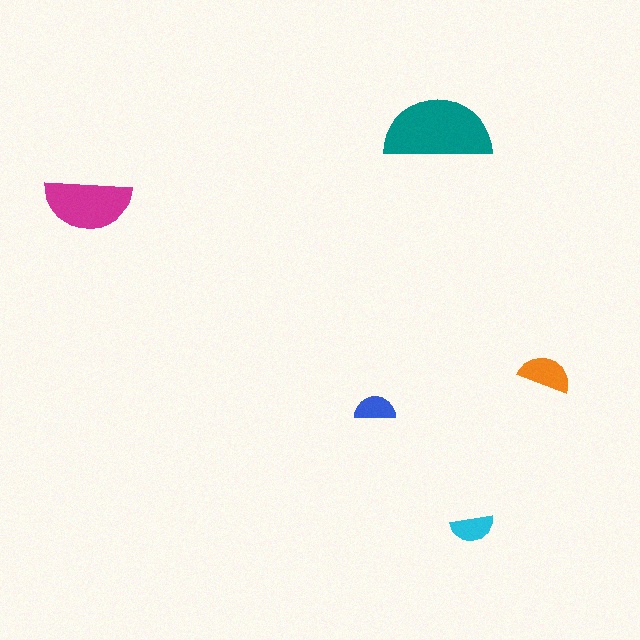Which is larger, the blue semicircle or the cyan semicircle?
The cyan one.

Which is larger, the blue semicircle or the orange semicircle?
The orange one.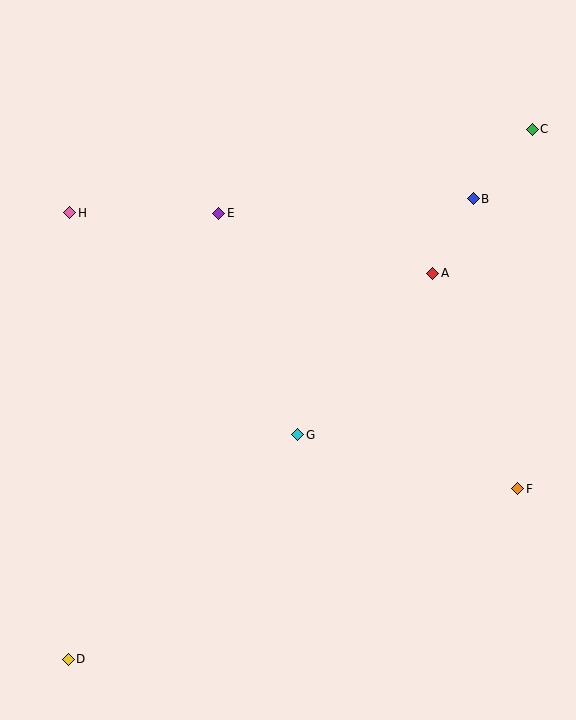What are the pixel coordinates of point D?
Point D is at (68, 659).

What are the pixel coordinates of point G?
Point G is at (298, 435).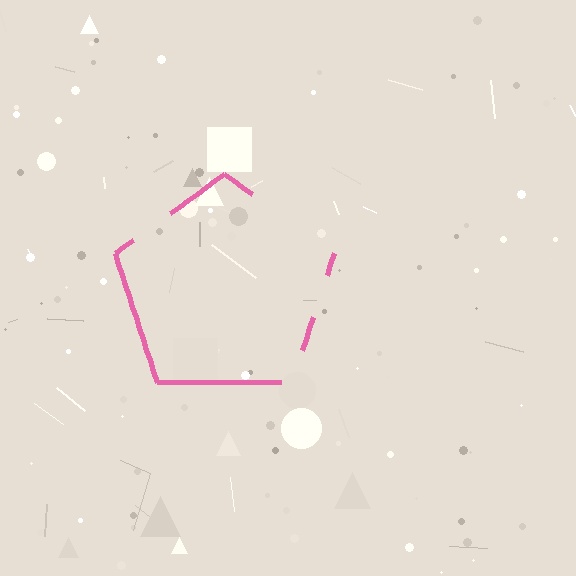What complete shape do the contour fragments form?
The contour fragments form a pentagon.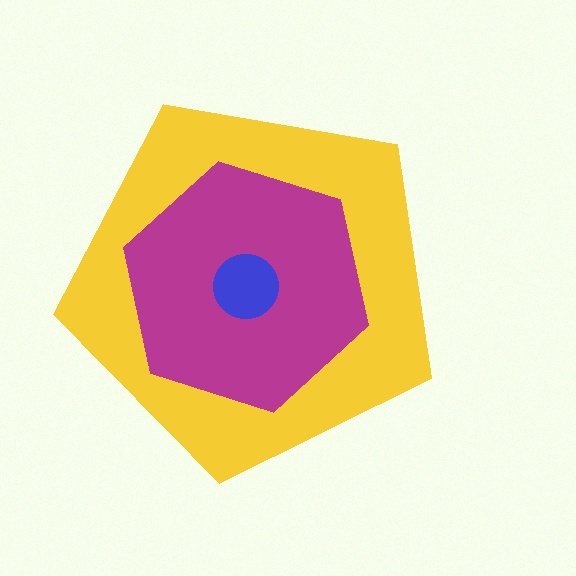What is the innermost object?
The blue circle.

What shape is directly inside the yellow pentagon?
The magenta hexagon.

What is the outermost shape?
The yellow pentagon.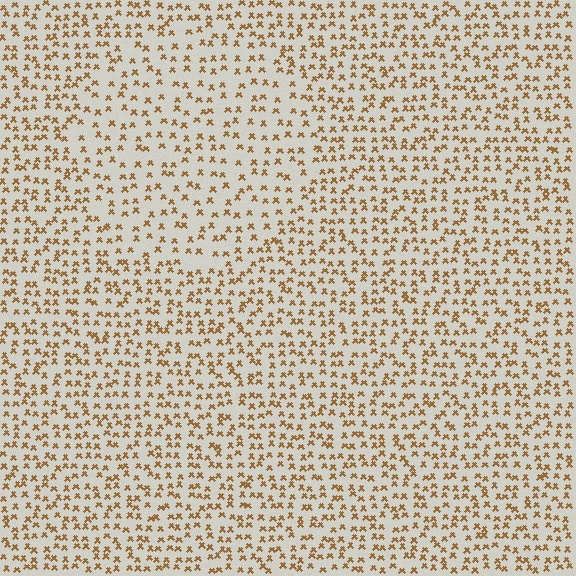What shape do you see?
I see a circle.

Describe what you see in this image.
The image contains small brown elements arranged at two different densities. A circle-shaped region is visible where the elements are less densely packed than the surrounding area.